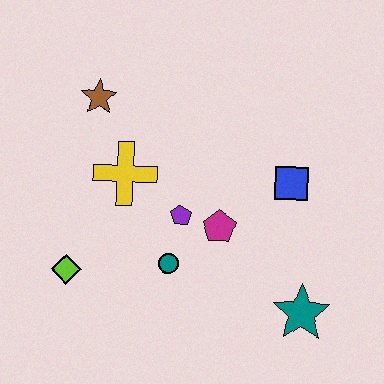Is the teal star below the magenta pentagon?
Yes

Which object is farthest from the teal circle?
The brown star is farthest from the teal circle.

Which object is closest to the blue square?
The magenta pentagon is closest to the blue square.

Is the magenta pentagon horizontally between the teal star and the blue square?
No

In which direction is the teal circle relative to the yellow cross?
The teal circle is below the yellow cross.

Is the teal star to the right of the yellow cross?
Yes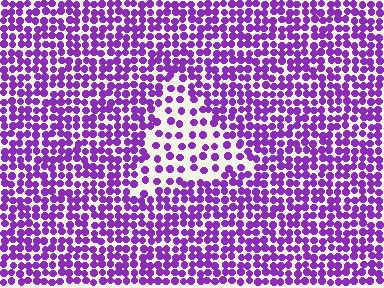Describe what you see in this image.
The image contains small purple elements arranged at two different densities. A triangle-shaped region is visible where the elements are less densely packed than the surrounding area.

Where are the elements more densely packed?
The elements are more densely packed outside the triangle boundary.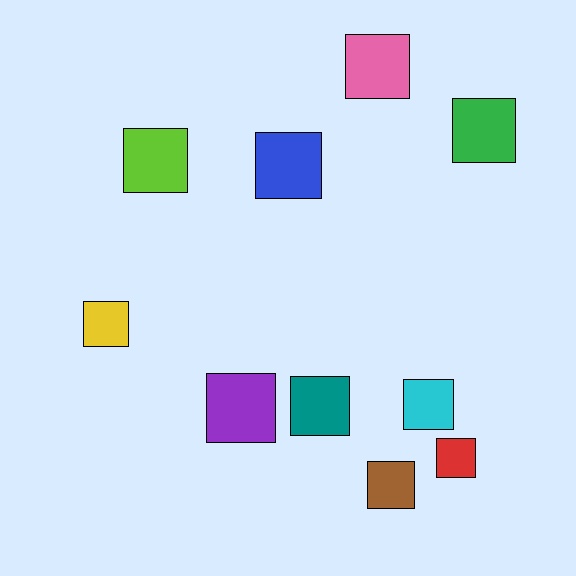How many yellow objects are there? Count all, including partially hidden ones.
There is 1 yellow object.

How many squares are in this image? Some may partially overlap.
There are 10 squares.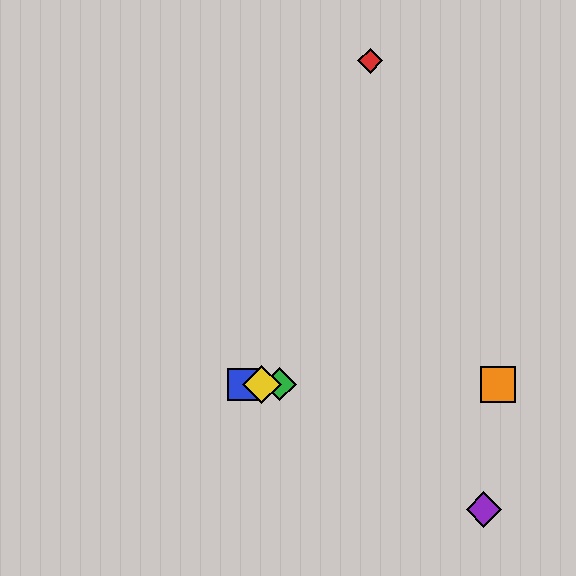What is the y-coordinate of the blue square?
The blue square is at y≈384.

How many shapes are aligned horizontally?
4 shapes (the blue square, the green diamond, the yellow diamond, the orange square) are aligned horizontally.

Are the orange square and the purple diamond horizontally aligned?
No, the orange square is at y≈384 and the purple diamond is at y≈509.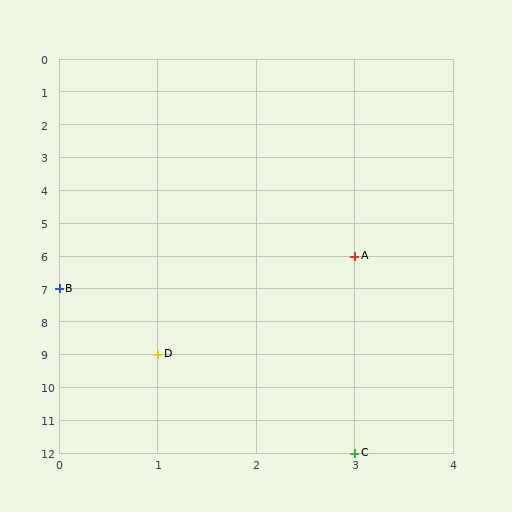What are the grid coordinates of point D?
Point D is at grid coordinates (1, 9).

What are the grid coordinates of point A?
Point A is at grid coordinates (3, 6).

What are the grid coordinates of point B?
Point B is at grid coordinates (0, 7).